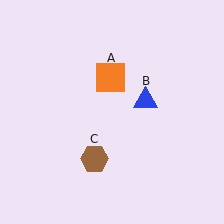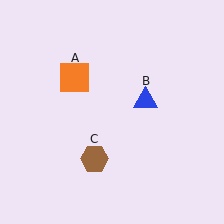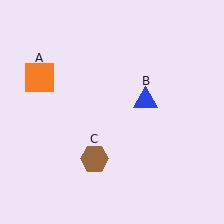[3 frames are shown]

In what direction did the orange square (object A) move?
The orange square (object A) moved left.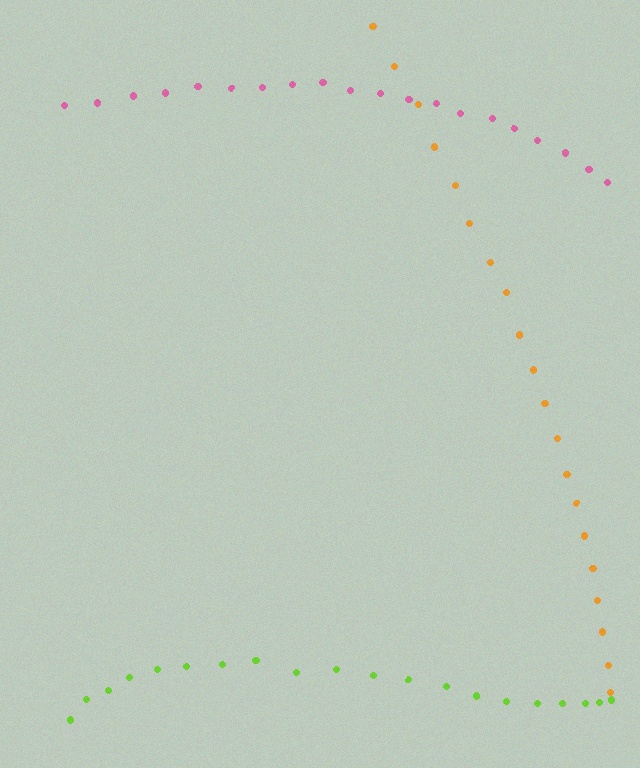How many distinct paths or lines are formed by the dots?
There are 3 distinct paths.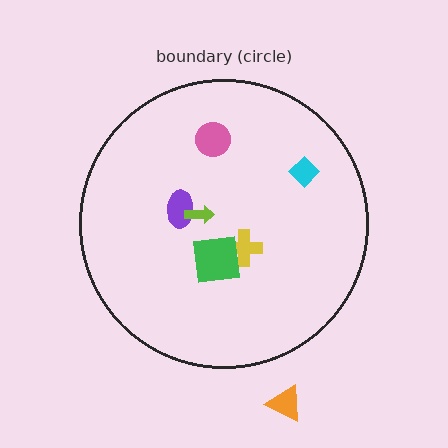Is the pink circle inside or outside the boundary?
Inside.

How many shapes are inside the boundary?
6 inside, 1 outside.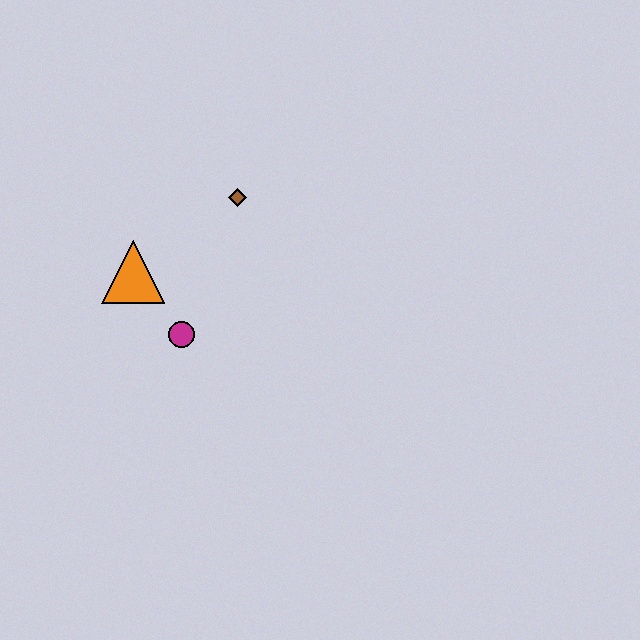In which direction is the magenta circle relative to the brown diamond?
The magenta circle is below the brown diamond.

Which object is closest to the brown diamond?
The orange triangle is closest to the brown diamond.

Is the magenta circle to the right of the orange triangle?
Yes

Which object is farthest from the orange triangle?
The brown diamond is farthest from the orange triangle.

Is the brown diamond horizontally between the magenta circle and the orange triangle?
No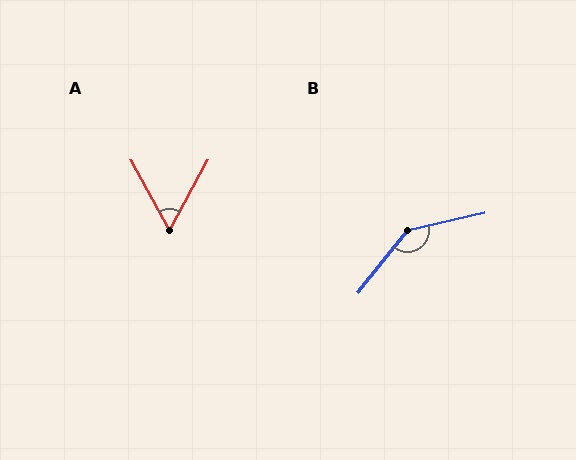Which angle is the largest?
B, at approximately 141 degrees.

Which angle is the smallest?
A, at approximately 57 degrees.